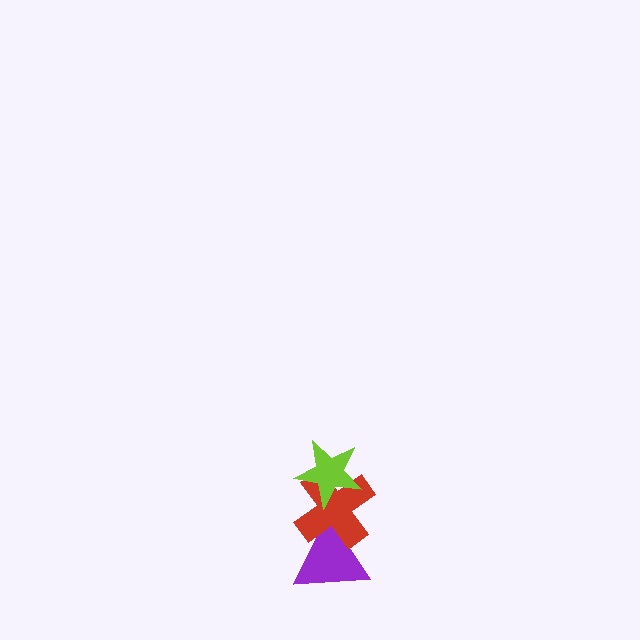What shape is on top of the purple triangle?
The red cross is on top of the purple triangle.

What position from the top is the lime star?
The lime star is 1st from the top.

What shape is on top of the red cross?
The lime star is on top of the red cross.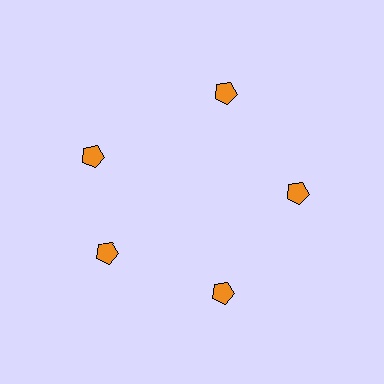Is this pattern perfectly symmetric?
No. The 5 orange pentagons are arranged in a ring, but one element near the 10 o'clock position is rotated out of alignment along the ring, breaking the 5-fold rotational symmetry.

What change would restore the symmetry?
The symmetry would be restored by rotating it back into even spacing with its neighbors so that all 5 pentagons sit at equal angles and equal distance from the center.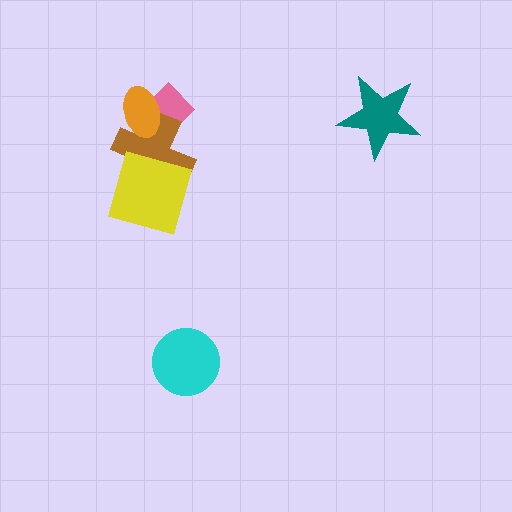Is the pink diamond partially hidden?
Yes, it is partially covered by another shape.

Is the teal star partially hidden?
No, no other shape covers it.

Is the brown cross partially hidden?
Yes, it is partially covered by another shape.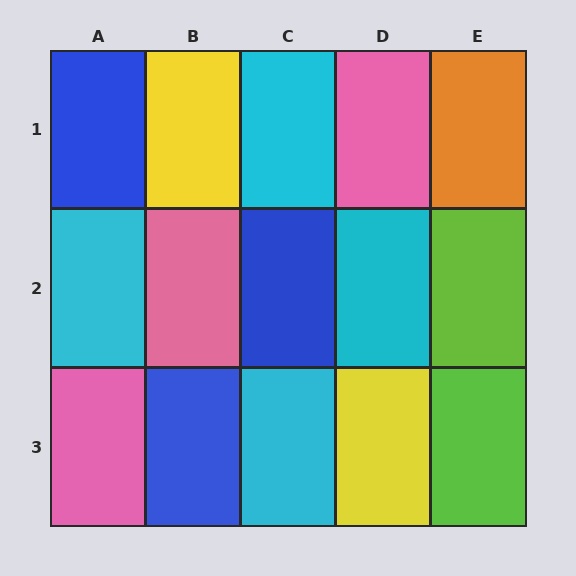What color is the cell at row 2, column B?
Pink.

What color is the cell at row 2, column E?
Lime.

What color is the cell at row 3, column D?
Yellow.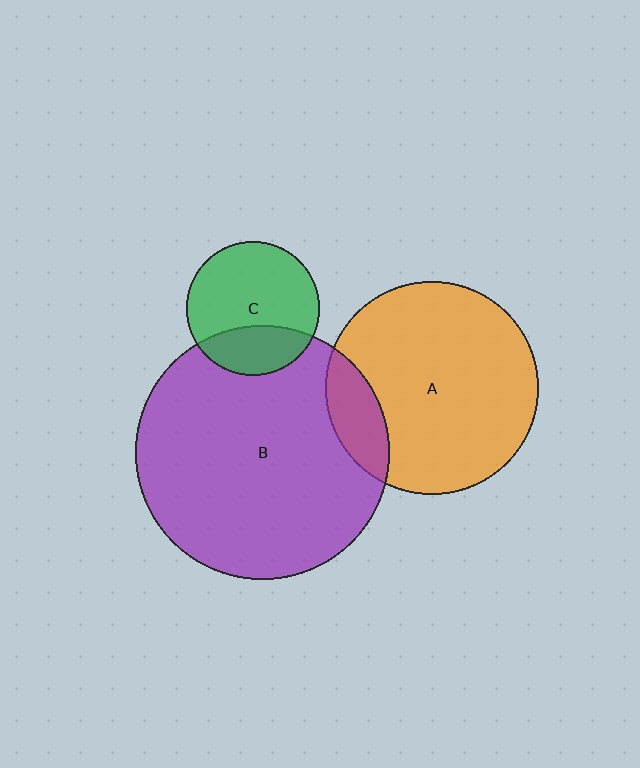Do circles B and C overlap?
Yes.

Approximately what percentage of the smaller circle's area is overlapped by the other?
Approximately 30%.